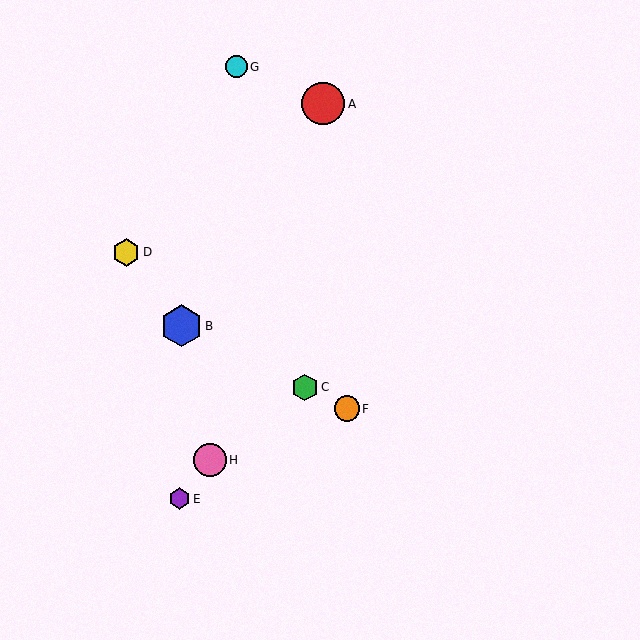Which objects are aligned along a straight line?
Objects B, C, F are aligned along a straight line.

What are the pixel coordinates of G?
Object G is at (236, 67).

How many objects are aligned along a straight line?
3 objects (B, C, F) are aligned along a straight line.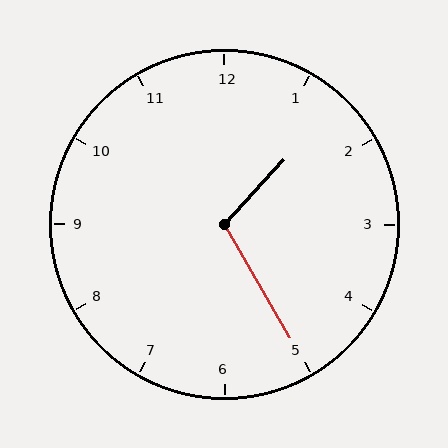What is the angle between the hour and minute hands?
Approximately 108 degrees.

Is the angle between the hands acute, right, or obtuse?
It is obtuse.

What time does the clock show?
1:25.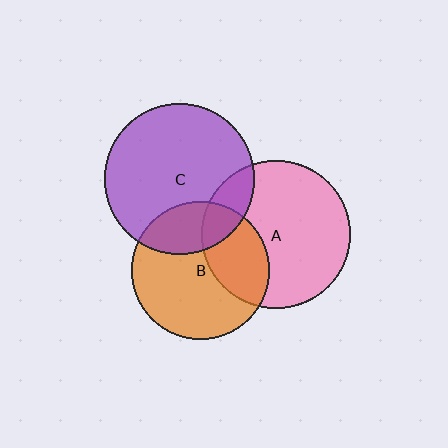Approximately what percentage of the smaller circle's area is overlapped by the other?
Approximately 25%.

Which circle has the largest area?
Circle C (purple).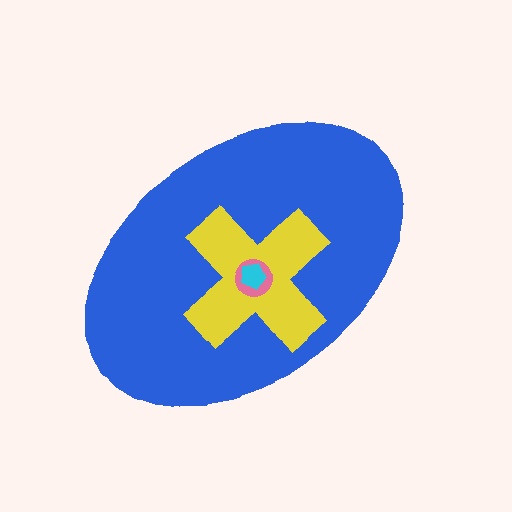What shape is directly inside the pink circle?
The cyan pentagon.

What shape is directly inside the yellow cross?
The pink circle.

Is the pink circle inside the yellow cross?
Yes.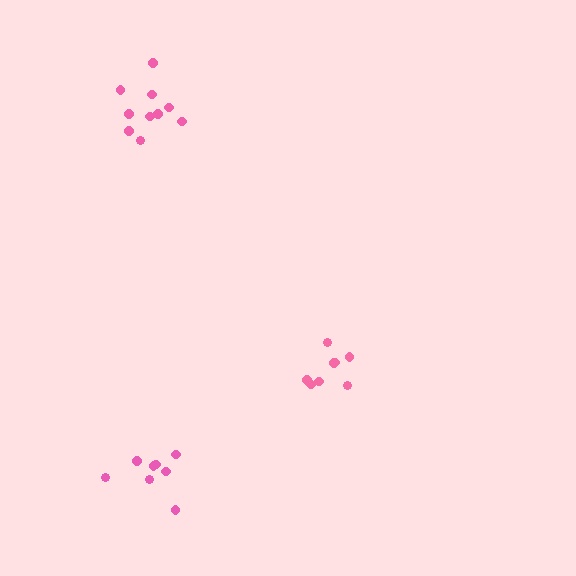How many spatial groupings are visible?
There are 3 spatial groupings.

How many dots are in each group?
Group 1: 8 dots, Group 2: 10 dots, Group 3: 8 dots (26 total).